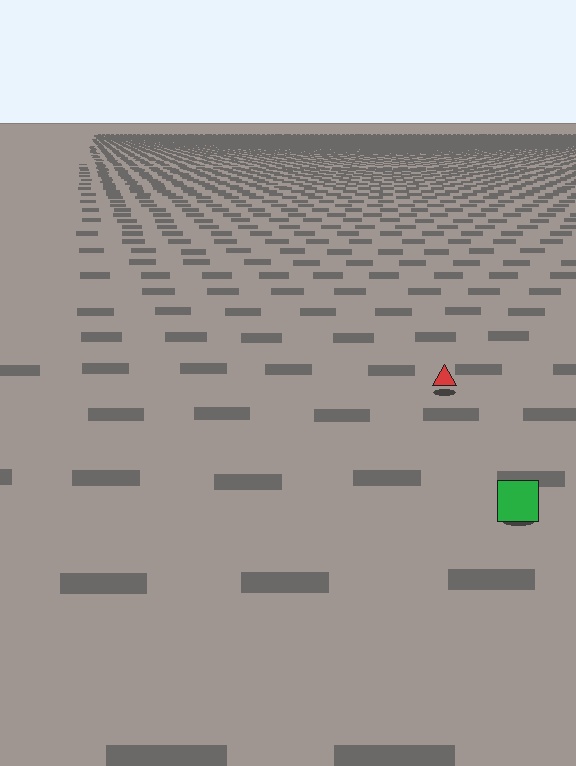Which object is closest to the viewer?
The green square is closest. The texture marks near it are larger and more spread out.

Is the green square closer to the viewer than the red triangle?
Yes. The green square is closer — you can tell from the texture gradient: the ground texture is coarser near it.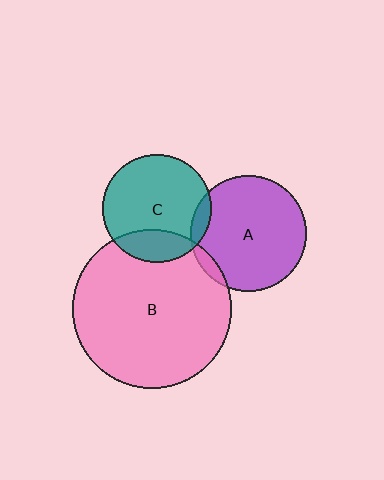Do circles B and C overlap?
Yes.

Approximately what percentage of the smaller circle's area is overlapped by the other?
Approximately 20%.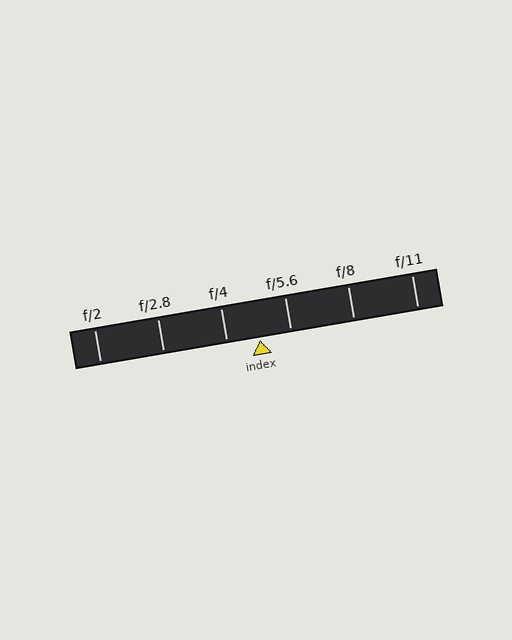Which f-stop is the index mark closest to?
The index mark is closest to f/5.6.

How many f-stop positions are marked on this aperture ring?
There are 6 f-stop positions marked.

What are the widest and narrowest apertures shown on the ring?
The widest aperture shown is f/2 and the narrowest is f/11.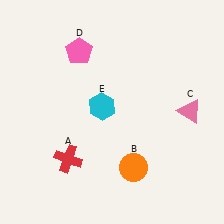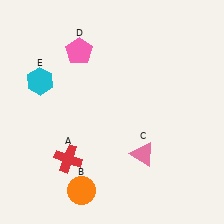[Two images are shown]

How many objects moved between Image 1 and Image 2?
3 objects moved between the two images.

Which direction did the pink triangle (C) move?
The pink triangle (C) moved left.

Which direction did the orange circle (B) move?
The orange circle (B) moved left.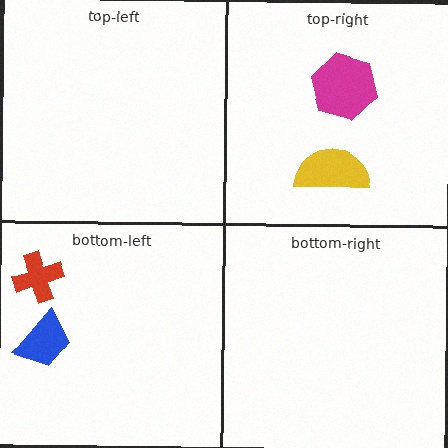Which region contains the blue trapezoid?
The bottom-left region.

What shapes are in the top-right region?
The magenta hexagon, the yellow semicircle.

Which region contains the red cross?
The bottom-left region.